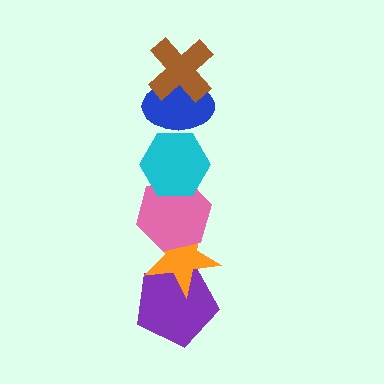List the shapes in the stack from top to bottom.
From top to bottom: the brown cross, the blue ellipse, the cyan hexagon, the pink hexagon, the orange star, the purple pentagon.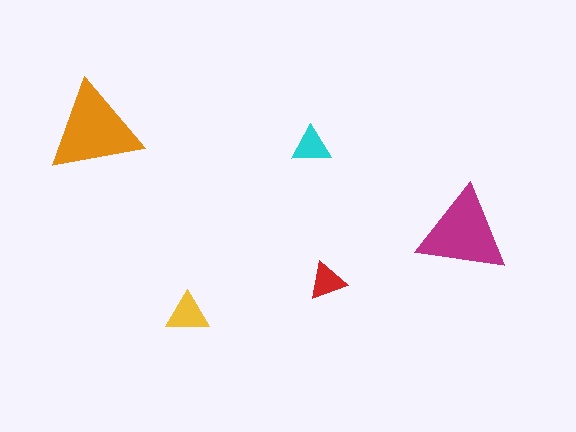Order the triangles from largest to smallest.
the orange one, the magenta one, the yellow one, the cyan one, the red one.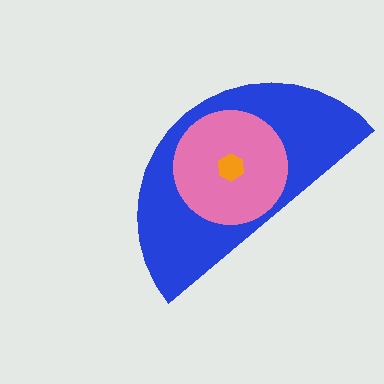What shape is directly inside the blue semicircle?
The pink circle.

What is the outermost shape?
The blue semicircle.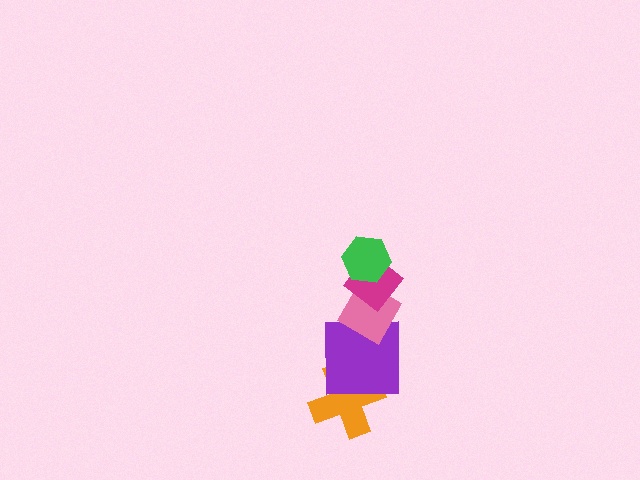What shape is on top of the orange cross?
The purple square is on top of the orange cross.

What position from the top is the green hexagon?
The green hexagon is 1st from the top.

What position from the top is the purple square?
The purple square is 4th from the top.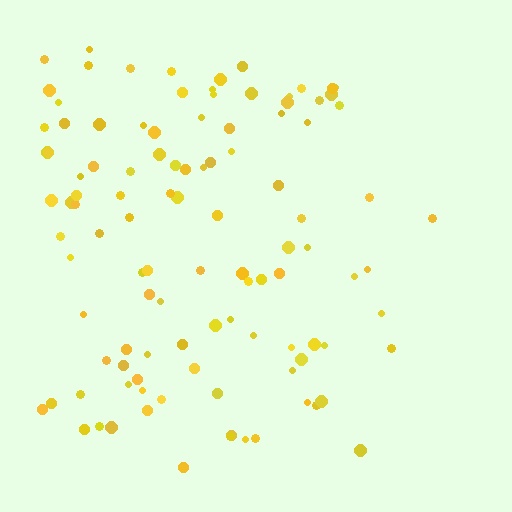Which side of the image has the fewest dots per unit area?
The right.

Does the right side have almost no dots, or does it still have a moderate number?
Still a moderate number, just noticeably fewer than the left.